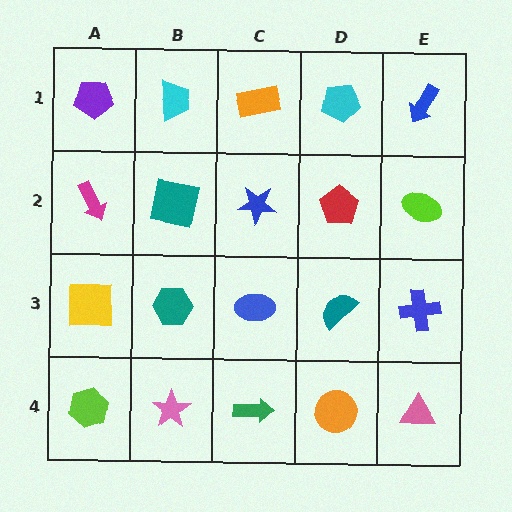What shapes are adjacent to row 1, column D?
A red pentagon (row 2, column D), an orange rectangle (row 1, column C), a blue arrow (row 1, column E).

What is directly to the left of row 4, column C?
A pink star.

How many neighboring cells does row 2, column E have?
3.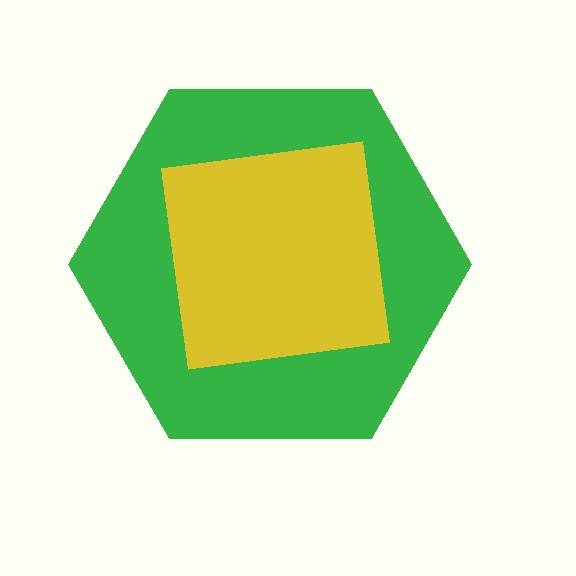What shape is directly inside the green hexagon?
The yellow square.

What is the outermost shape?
The green hexagon.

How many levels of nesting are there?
2.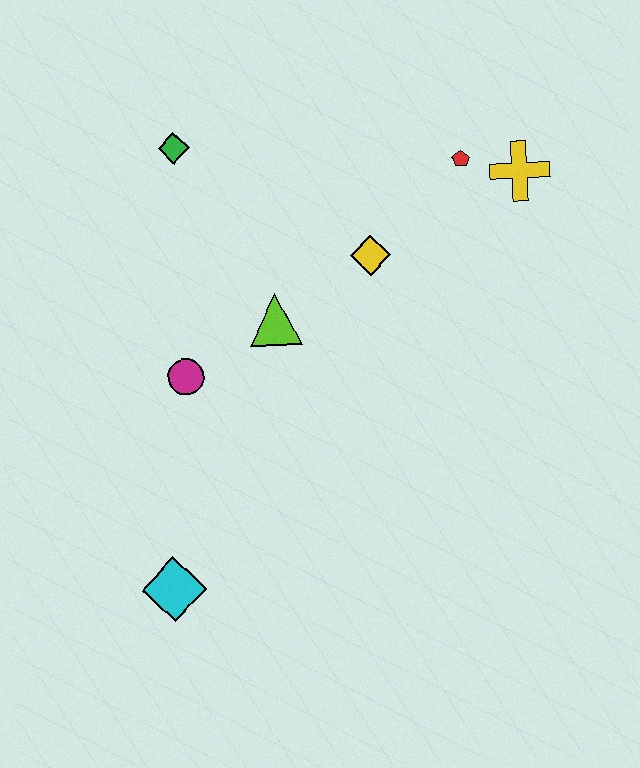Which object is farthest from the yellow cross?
The cyan diamond is farthest from the yellow cross.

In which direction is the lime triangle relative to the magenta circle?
The lime triangle is to the right of the magenta circle.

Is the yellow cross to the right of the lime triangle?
Yes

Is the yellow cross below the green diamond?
Yes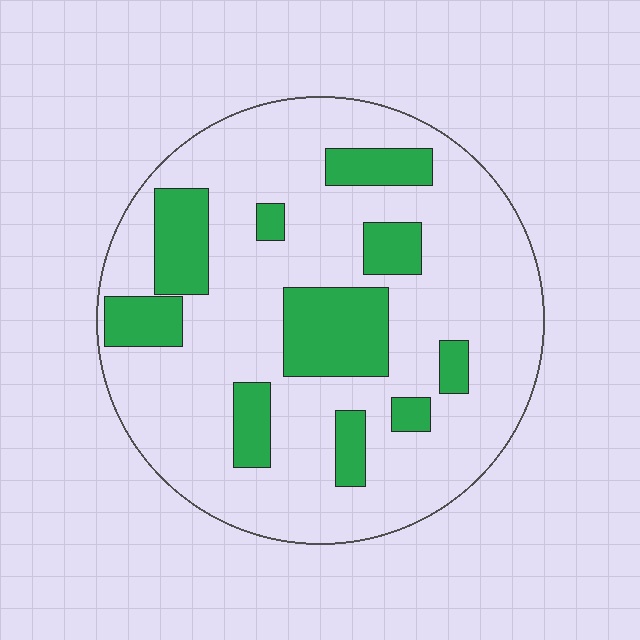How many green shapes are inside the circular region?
10.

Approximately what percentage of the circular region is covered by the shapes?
Approximately 25%.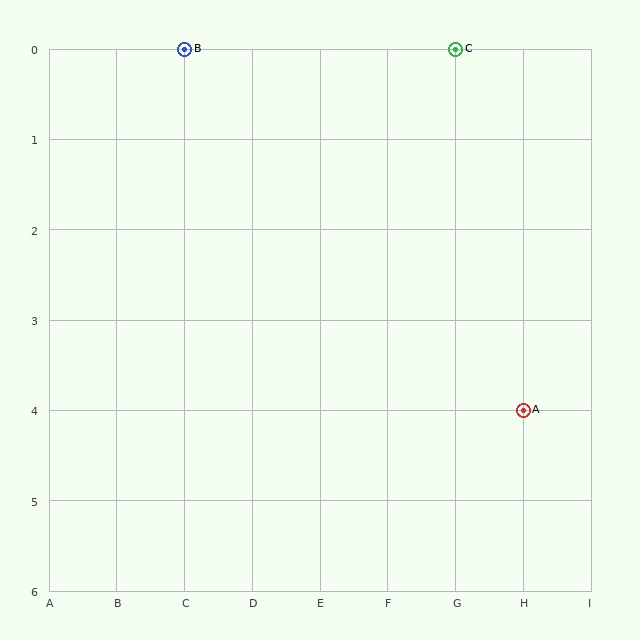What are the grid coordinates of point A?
Point A is at grid coordinates (H, 4).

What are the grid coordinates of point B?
Point B is at grid coordinates (C, 0).